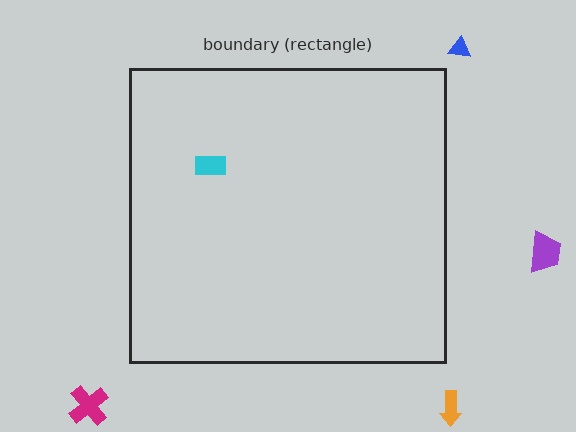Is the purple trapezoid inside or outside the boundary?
Outside.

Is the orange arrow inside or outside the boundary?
Outside.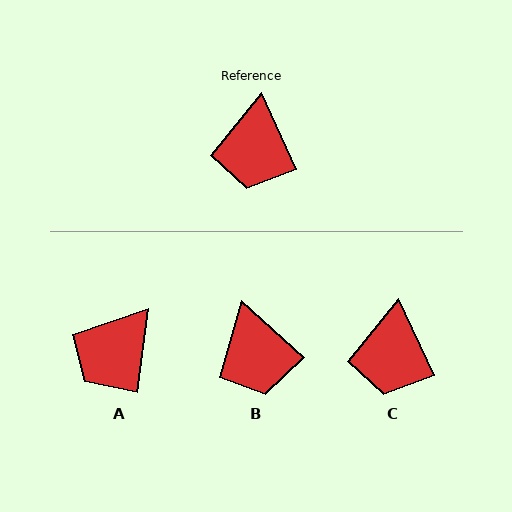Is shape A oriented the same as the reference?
No, it is off by about 33 degrees.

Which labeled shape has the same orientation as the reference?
C.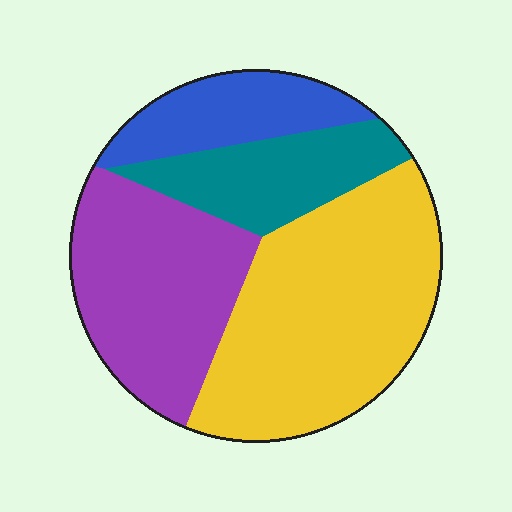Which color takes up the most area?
Yellow, at roughly 40%.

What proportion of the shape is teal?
Teal covers about 15% of the shape.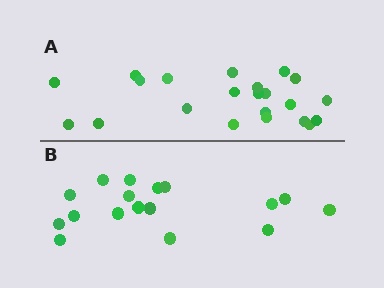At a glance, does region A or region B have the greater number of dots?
Region A (the top region) has more dots.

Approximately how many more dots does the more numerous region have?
Region A has about 5 more dots than region B.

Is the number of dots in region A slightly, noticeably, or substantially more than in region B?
Region A has noticeably more, but not dramatically so. The ratio is roughly 1.3 to 1.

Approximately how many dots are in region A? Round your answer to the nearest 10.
About 20 dots. (The exact count is 22, which rounds to 20.)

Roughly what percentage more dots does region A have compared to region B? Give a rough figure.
About 30% more.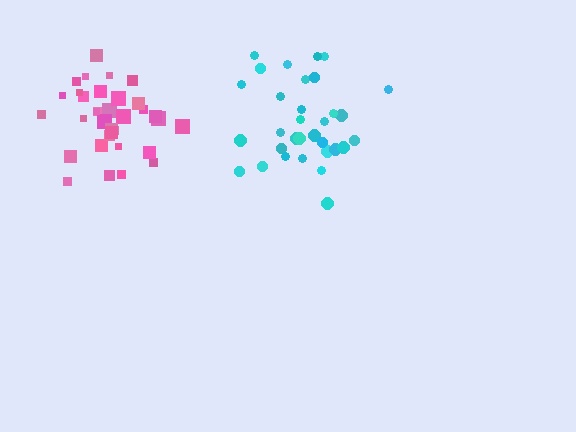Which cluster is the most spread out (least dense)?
Cyan.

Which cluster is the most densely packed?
Pink.